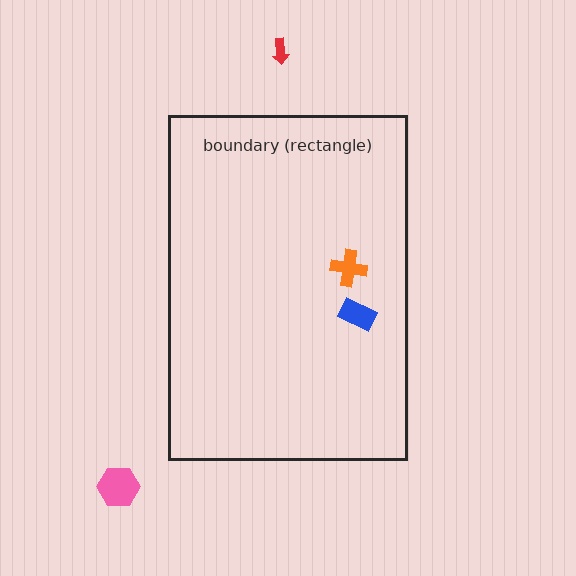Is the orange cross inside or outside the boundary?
Inside.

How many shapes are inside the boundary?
2 inside, 2 outside.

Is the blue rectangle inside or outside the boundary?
Inside.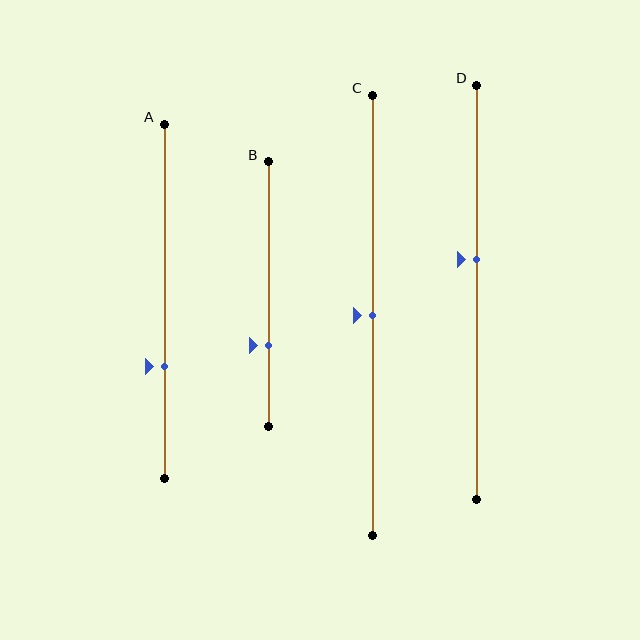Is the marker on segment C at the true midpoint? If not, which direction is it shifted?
Yes, the marker on segment C is at the true midpoint.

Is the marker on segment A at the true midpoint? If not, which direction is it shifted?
No, the marker on segment A is shifted downward by about 19% of the segment length.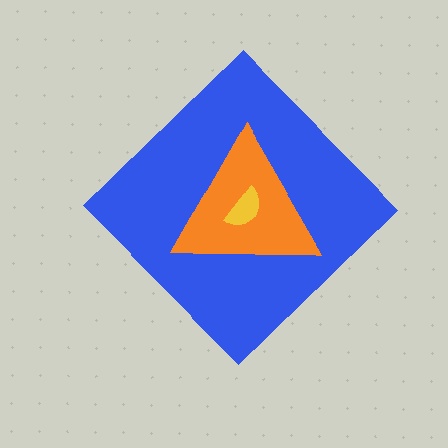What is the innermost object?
The yellow semicircle.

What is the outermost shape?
The blue diamond.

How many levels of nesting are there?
3.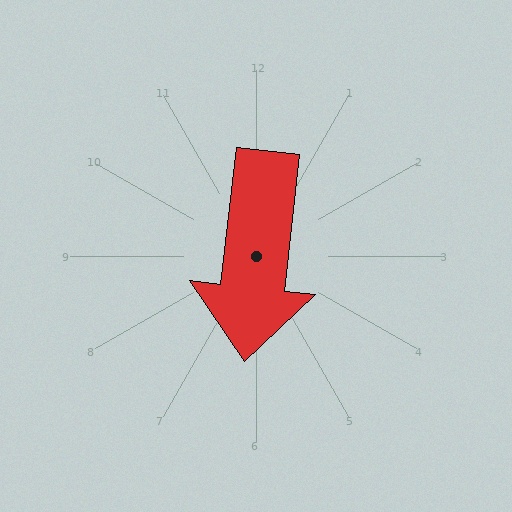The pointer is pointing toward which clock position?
Roughly 6 o'clock.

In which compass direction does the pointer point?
South.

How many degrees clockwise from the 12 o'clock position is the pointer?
Approximately 186 degrees.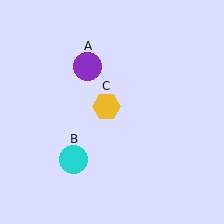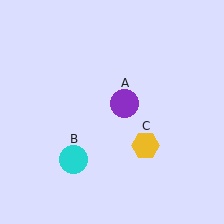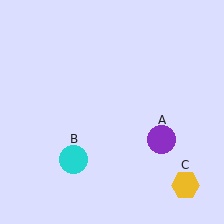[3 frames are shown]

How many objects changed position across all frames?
2 objects changed position: purple circle (object A), yellow hexagon (object C).